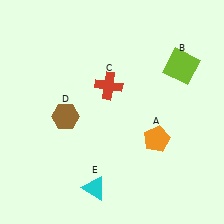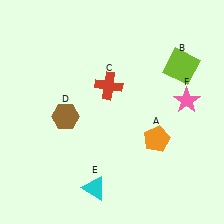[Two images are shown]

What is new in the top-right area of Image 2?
A pink star (F) was added in the top-right area of Image 2.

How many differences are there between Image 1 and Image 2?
There is 1 difference between the two images.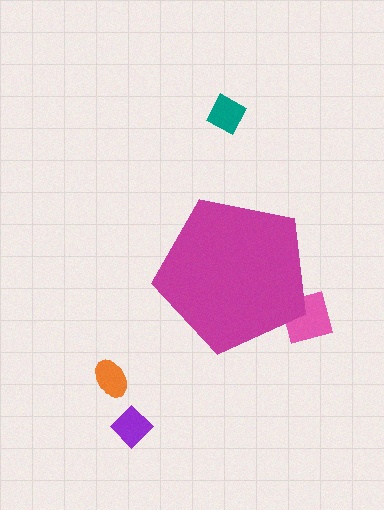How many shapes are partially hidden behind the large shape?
1 shape is partially hidden.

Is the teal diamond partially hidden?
No, the teal diamond is fully visible.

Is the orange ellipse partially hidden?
No, the orange ellipse is fully visible.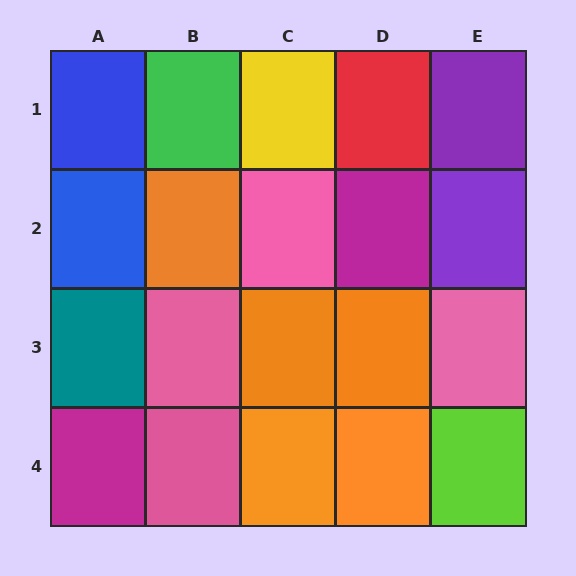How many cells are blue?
2 cells are blue.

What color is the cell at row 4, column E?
Lime.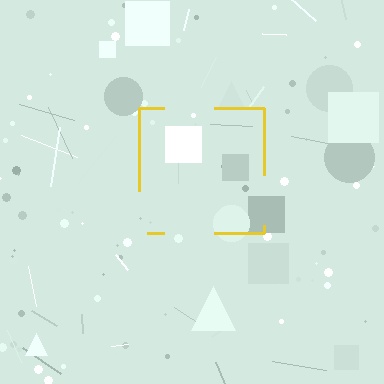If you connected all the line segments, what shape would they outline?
They would outline a square.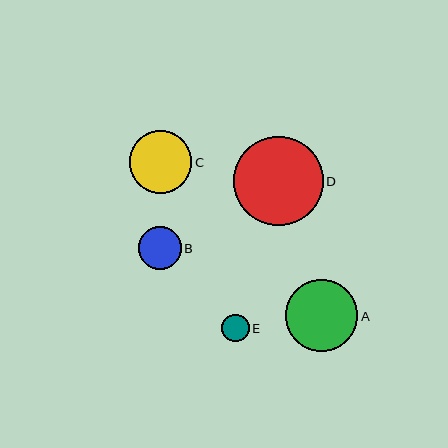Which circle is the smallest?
Circle E is the smallest with a size of approximately 28 pixels.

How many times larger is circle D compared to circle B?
Circle D is approximately 2.1 times the size of circle B.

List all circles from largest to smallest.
From largest to smallest: D, A, C, B, E.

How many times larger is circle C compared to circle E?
Circle C is approximately 2.2 times the size of circle E.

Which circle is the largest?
Circle D is the largest with a size of approximately 90 pixels.